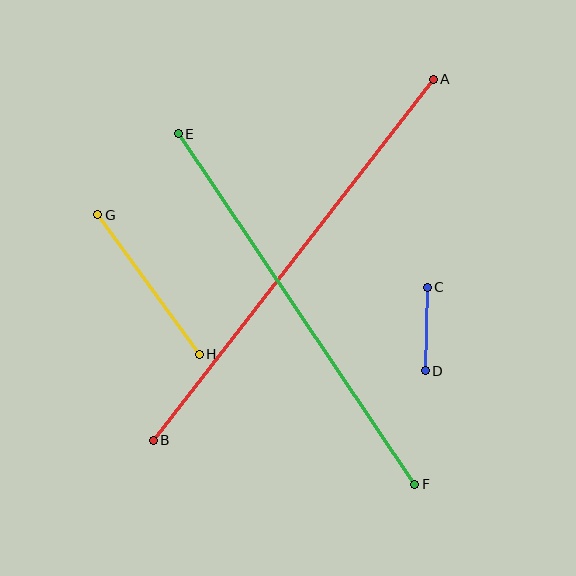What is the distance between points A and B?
The distance is approximately 457 pixels.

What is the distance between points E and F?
The distance is approximately 423 pixels.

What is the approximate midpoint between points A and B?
The midpoint is at approximately (293, 260) pixels.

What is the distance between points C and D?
The distance is approximately 84 pixels.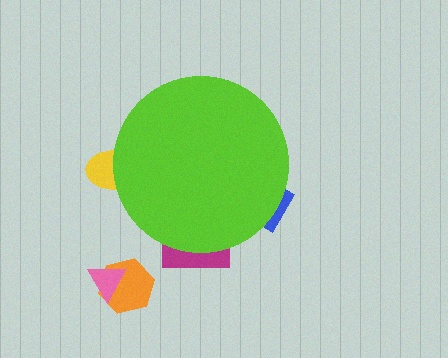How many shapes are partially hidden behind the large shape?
3 shapes are partially hidden.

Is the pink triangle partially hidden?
No, the pink triangle is fully visible.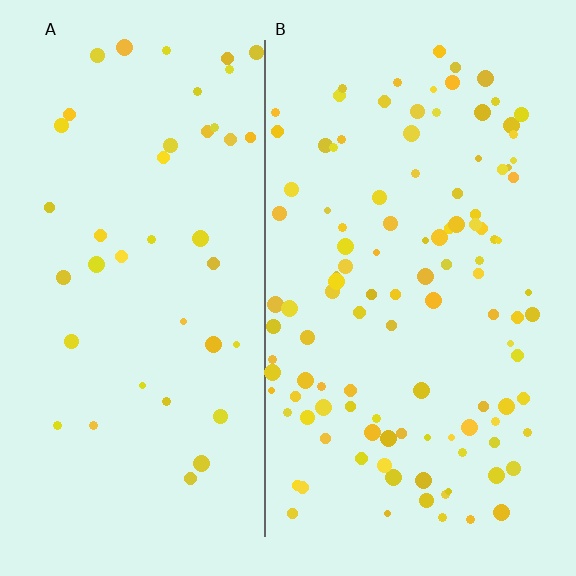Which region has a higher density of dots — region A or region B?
B (the right).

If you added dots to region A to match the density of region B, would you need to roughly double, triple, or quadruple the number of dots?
Approximately triple.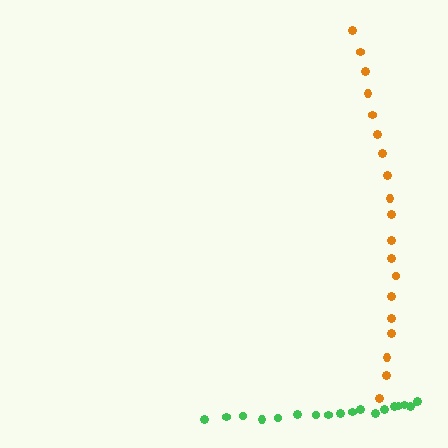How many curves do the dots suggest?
There are 2 distinct paths.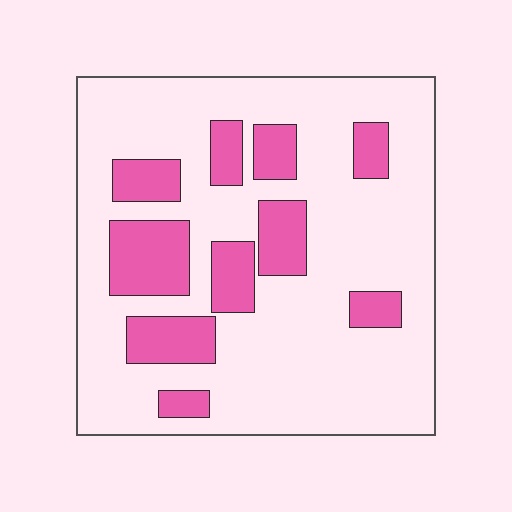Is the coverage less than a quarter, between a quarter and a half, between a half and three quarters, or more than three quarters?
Less than a quarter.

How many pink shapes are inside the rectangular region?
10.